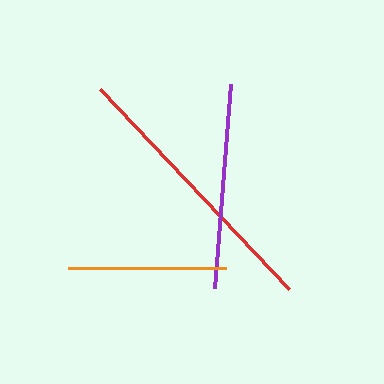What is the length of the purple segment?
The purple segment is approximately 205 pixels long.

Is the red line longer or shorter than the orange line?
The red line is longer than the orange line.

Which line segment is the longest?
The red line is the longest at approximately 275 pixels.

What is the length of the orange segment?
The orange segment is approximately 158 pixels long.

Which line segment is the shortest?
The orange line is the shortest at approximately 158 pixels.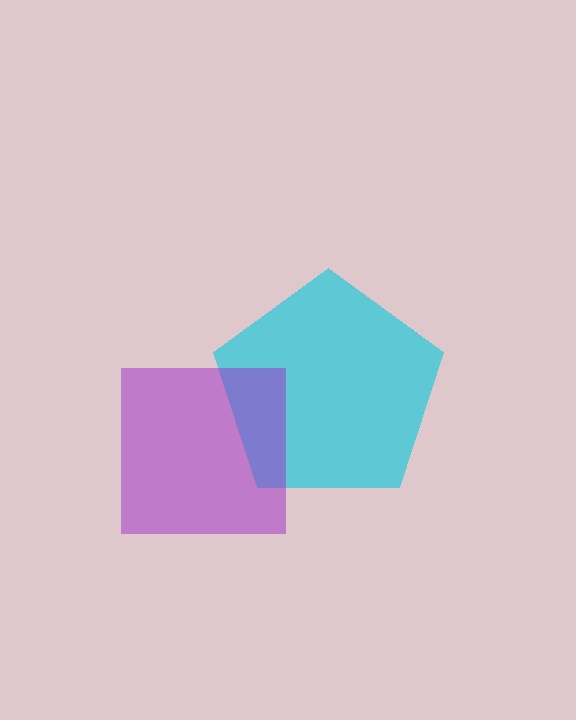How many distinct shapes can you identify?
There are 2 distinct shapes: a cyan pentagon, a purple square.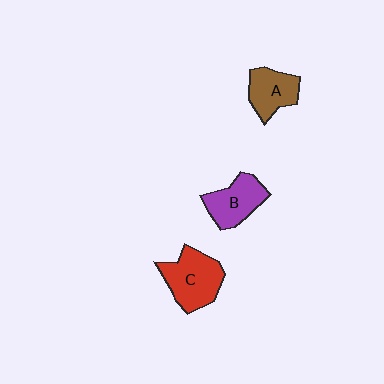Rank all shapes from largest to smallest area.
From largest to smallest: C (red), B (purple), A (brown).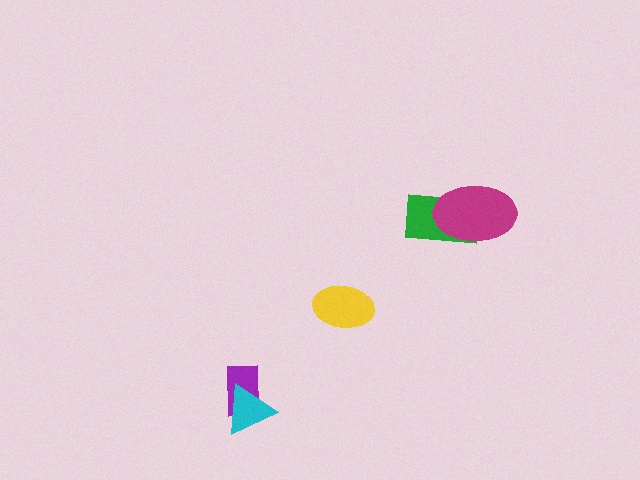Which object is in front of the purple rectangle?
The cyan triangle is in front of the purple rectangle.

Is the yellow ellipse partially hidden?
No, no other shape covers it.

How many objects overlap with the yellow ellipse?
0 objects overlap with the yellow ellipse.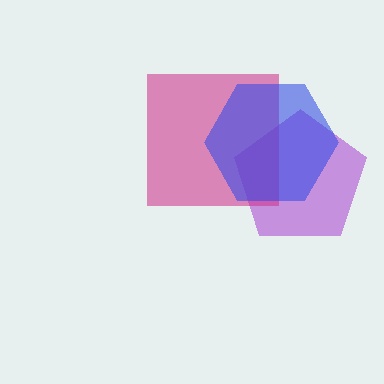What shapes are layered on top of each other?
The layered shapes are: a purple pentagon, a magenta square, a blue hexagon.